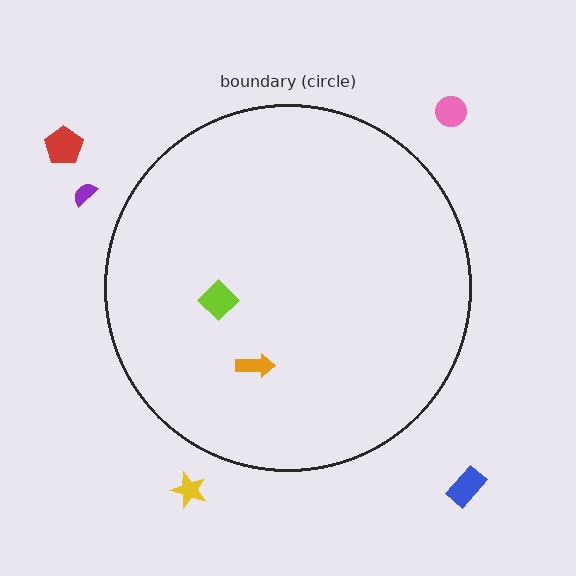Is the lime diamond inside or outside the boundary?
Inside.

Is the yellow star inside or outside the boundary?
Outside.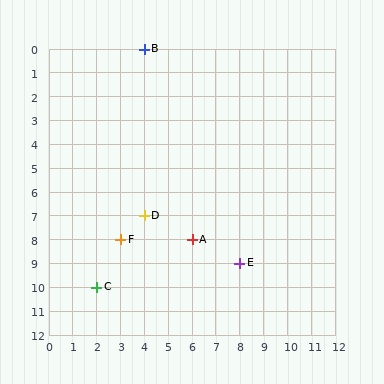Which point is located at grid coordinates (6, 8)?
Point A is at (6, 8).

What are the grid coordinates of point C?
Point C is at grid coordinates (2, 10).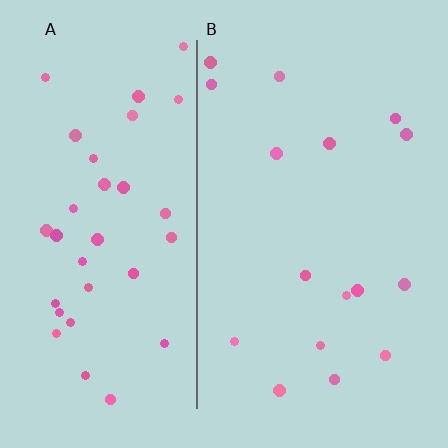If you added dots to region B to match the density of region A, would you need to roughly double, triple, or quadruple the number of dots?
Approximately double.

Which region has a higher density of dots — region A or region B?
A (the left).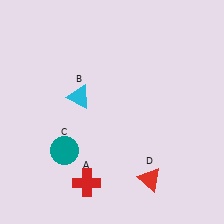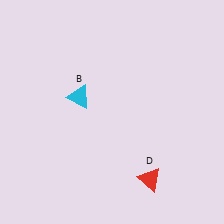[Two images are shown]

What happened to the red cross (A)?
The red cross (A) was removed in Image 2. It was in the bottom-left area of Image 1.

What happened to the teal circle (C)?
The teal circle (C) was removed in Image 2. It was in the bottom-left area of Image 1.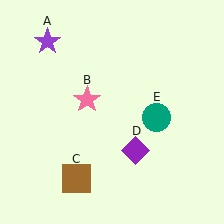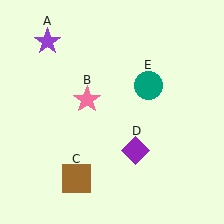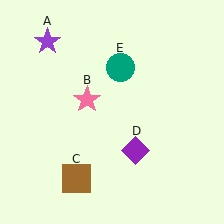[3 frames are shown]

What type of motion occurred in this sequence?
The teal circle (object E) rotated counterclockwise around the center of the scene.